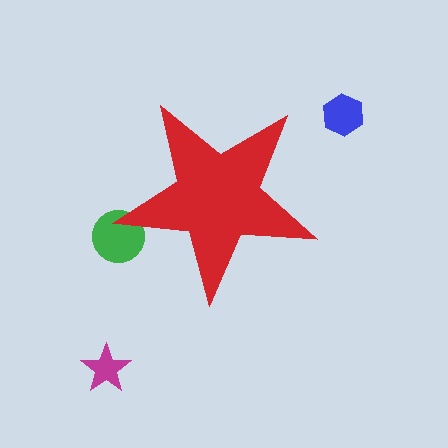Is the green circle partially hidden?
Yes, the green circle is partially hidden behind the red star.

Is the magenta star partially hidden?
No, the magenta star is fully visible.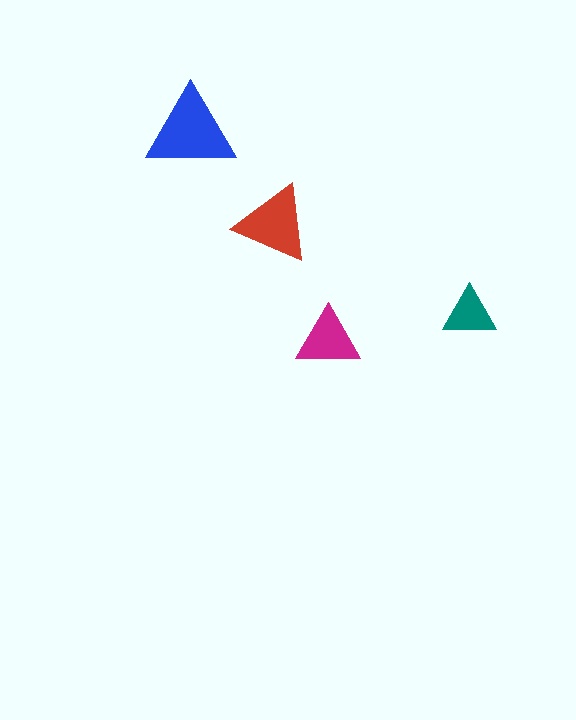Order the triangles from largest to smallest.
the blue one, the red one, the magenta one, the teal one.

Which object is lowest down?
The magenta triangle is bottommost.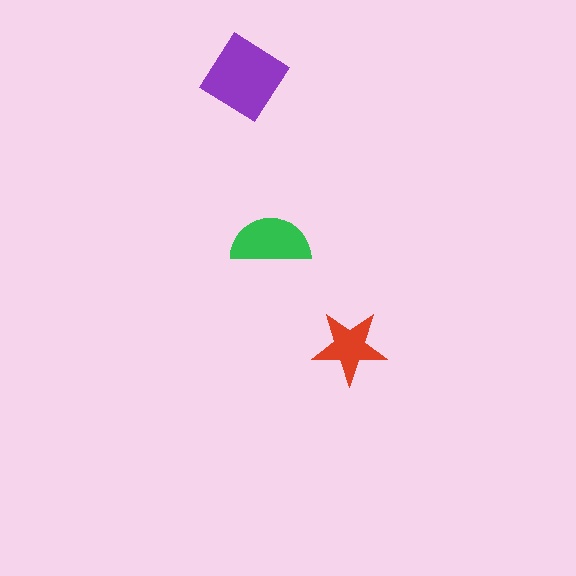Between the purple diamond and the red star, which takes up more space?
The purple diamond.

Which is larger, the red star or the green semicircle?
The green semicircle.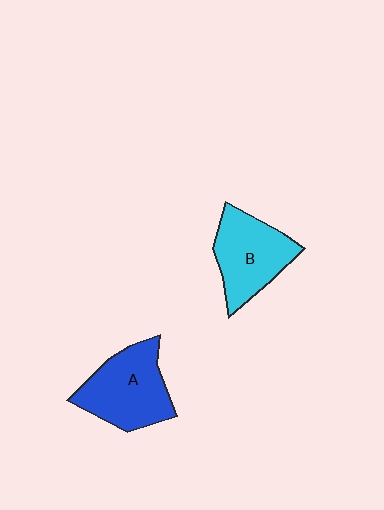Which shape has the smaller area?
Shape B (cyan).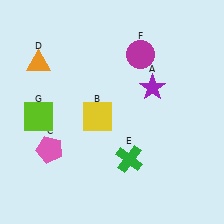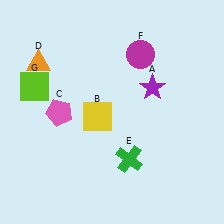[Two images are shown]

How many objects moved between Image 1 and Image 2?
2 objects moved between the two images.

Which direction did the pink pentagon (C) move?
The pink pentagon (C) moved up.